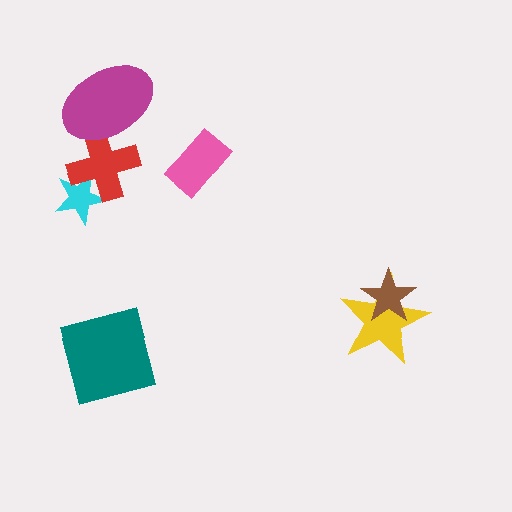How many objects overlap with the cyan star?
1 object overlaps with the cyan star.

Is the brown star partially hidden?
No, no other shape covers it.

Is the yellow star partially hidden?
Yes, it is partially covered by another shape.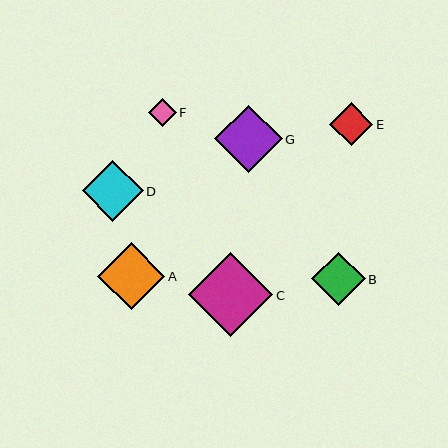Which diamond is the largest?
Diamond C is the largest with a size of approximately 84 pixels.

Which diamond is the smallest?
Diamond F is the smallest with a size of approximately 28 pixels.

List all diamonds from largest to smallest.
From largest to smallest: C, G, A, D, B, E, F.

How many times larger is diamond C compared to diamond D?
Diamond C is approximately 1.4 times the size of diamond D.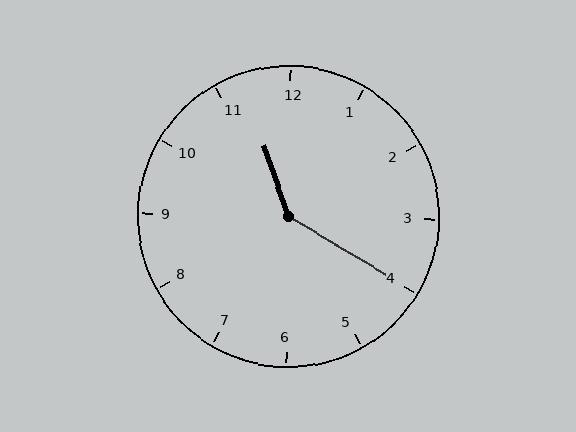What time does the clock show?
11:20.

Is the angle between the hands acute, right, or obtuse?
It is obtuse.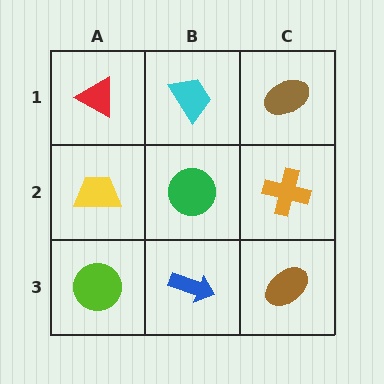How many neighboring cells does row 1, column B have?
3.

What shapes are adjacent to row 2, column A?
A red triangle (row 1, column A), a lime circle (row 3, column A), a green circle (row 2, column B).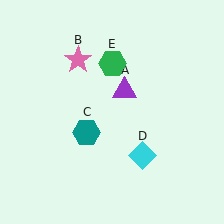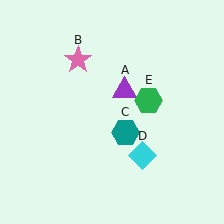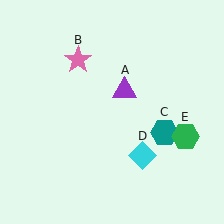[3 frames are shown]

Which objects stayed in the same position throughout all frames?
Purple triangle (object A) and pink star (object B) and cyan diamond (object D) remained stationary.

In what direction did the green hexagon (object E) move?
The green hexagon (object E) moved down and to the right.